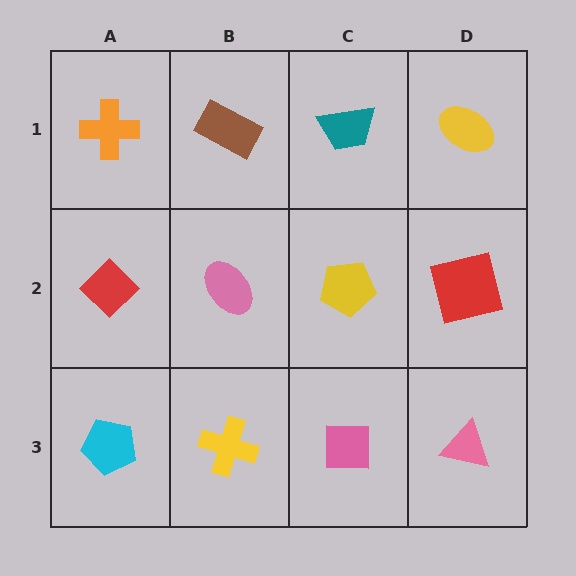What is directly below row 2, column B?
A yellow cross.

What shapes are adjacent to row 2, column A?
An orange cross (row 1, column A), a cyan pentagon (row 3, column A), a pink ellipse (row 2, column B).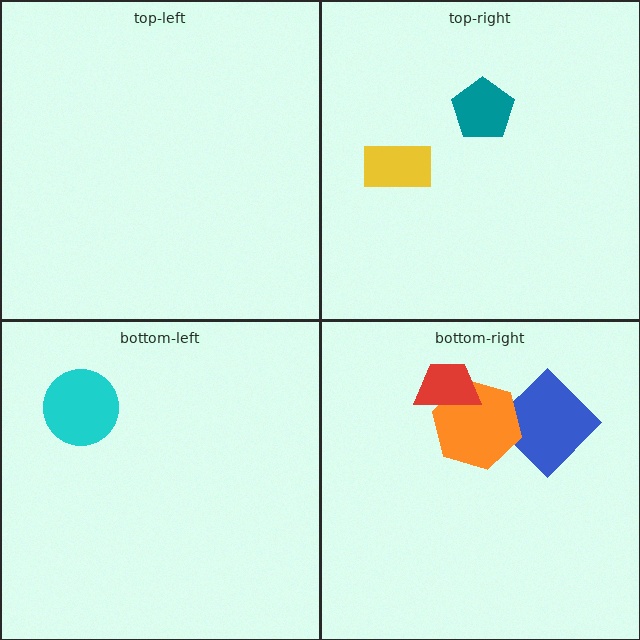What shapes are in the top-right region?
The teal pentagon, the yellow rectangle.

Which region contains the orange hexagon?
The bottom-right region.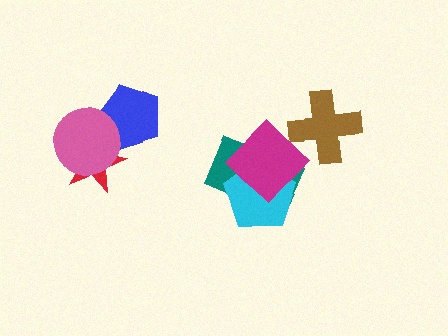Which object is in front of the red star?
The pink circle is in front of the red star.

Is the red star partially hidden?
Yes, it is partially covered by another shape.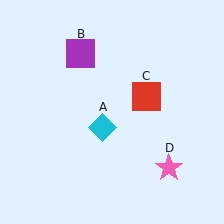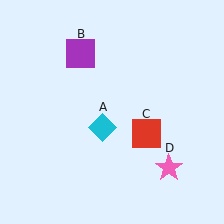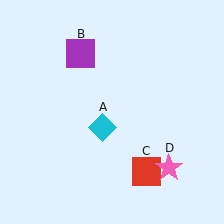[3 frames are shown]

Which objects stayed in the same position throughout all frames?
Cyan diamond (object A) and purple square (object B) and pink star (object D) remained stationary.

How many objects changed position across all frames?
1 object changed position: red square (object C).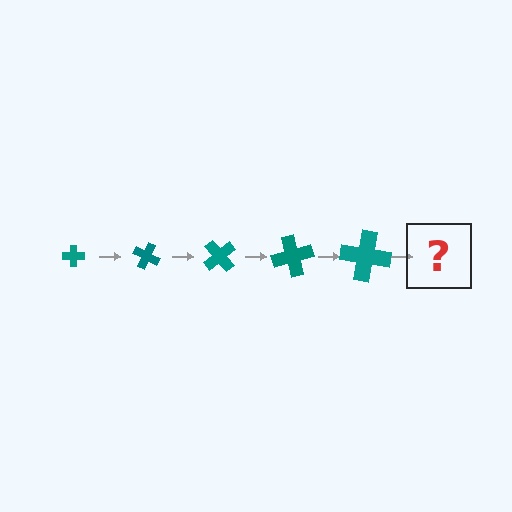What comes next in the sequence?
The next element should be a cross, larger than the previous one and rotated 125 degrees from the start.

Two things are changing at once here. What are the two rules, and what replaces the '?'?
The two rules are that the cross grows larger each step and it rotates 25 degrees each step. The '?' should be a cross, larger than the previous one and rotated 125 degrees from the start.